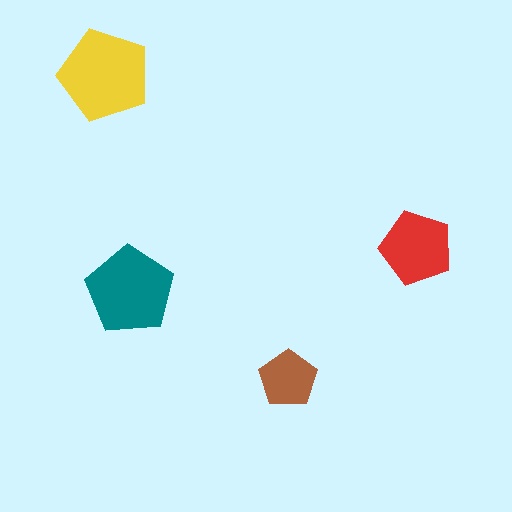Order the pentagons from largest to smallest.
the yellow one, the teal one, the red one, the brown one.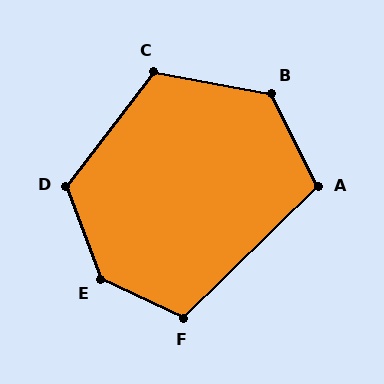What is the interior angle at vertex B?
Approximately 127 degrees (obtuse).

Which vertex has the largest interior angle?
E, at approximately 136 degrees.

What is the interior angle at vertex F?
Approximately 111 degrees (obtuse).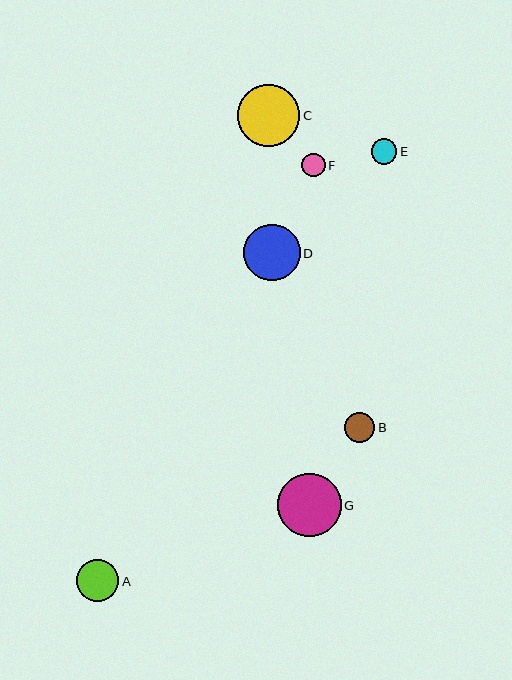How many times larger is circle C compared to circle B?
Circle C is approximately 2.1 times the size of circle B.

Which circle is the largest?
Circle G is the largest with a size of approximately 63 pixels.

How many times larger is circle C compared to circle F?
Circle C is approximately 2.6 times the size of circle F.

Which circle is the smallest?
Circle F is the smallest with a size of approximately 23 pixels.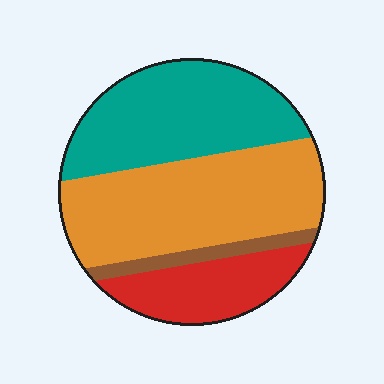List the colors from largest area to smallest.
From largest to smallest: orange, teal, red, brown.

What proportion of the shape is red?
Red covers 18% of the shape.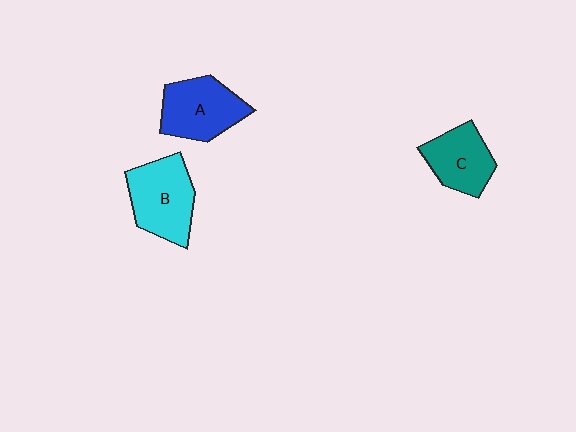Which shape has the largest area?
Shape B (cyan).